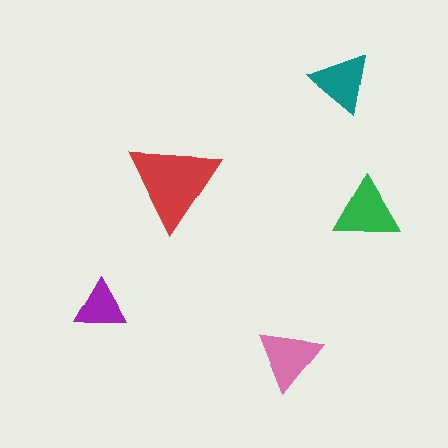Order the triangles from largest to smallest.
the red one, the green one, the pink one, the teal one, the purple one.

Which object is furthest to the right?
The green triangle is rightmost.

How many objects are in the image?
There are 5 objects in the image.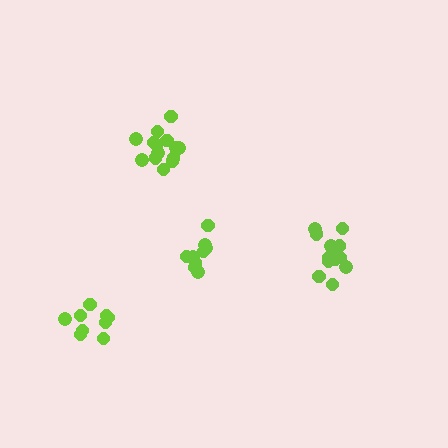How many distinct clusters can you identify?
There are 4 distinct clusters.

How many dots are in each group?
Group 1: 9 dots, Group 2: 14 dots, Group 3: 9 dots, Group 4: 13 dots (45 total).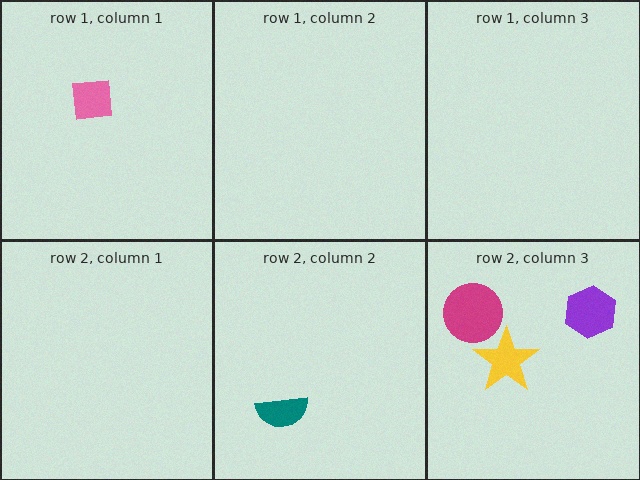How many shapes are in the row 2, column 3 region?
3.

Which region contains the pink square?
The row 1, column 1 region.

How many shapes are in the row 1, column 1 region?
1.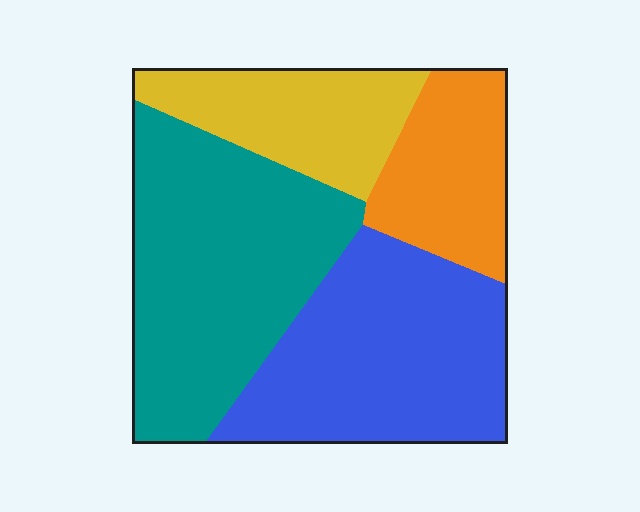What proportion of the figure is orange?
Orange covers about 15% of the figure.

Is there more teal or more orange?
Teal.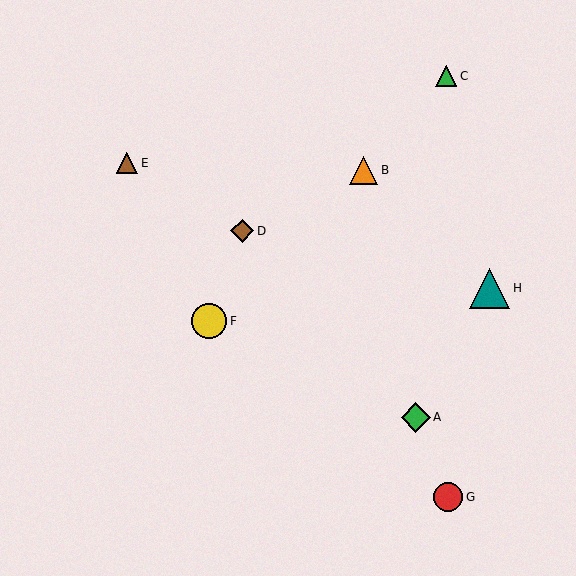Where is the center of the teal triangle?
The center of the teal triangle is at (490, 288).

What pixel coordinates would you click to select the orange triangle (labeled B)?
Click at (364, 170) to select the orange triangle B.